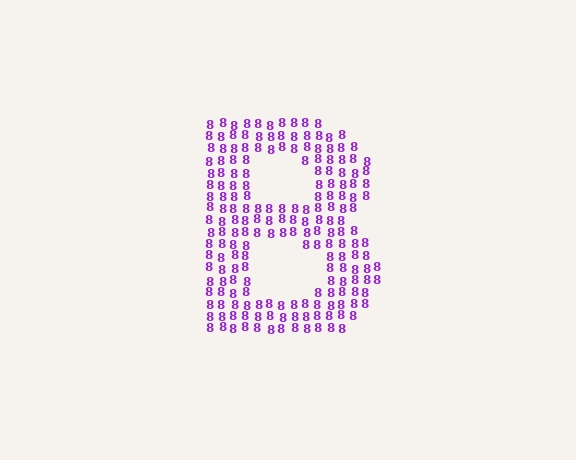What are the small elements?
The small elements are digit 8's.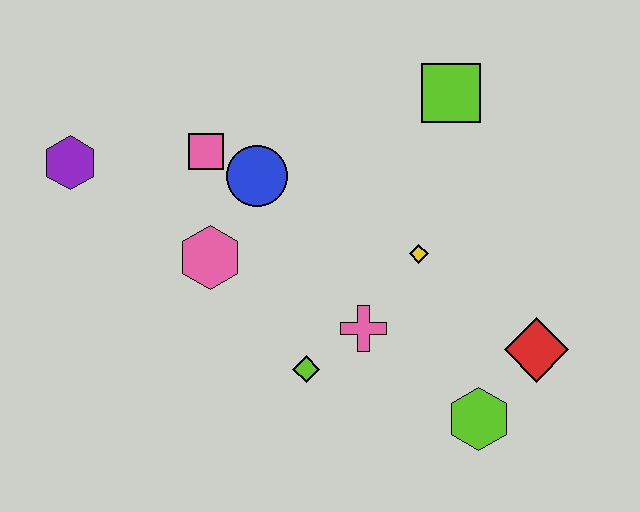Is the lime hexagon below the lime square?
Yes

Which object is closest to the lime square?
The yellow diamond is closest to the lime square.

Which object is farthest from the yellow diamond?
The purple hexagon is farthest from the yellow diamond.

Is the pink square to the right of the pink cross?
No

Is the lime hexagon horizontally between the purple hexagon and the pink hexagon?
No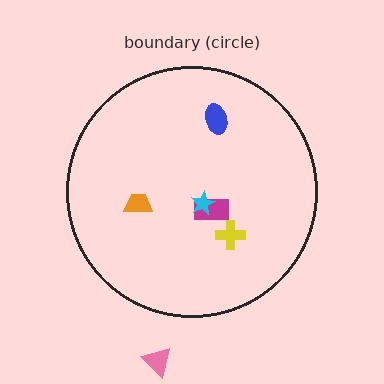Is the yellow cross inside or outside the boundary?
Inside.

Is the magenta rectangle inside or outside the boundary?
Inside.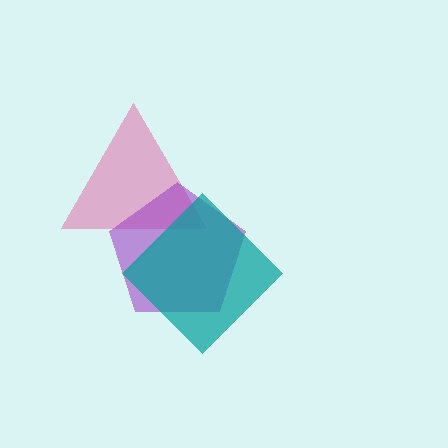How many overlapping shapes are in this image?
There are 3 overlapping shapes in the image.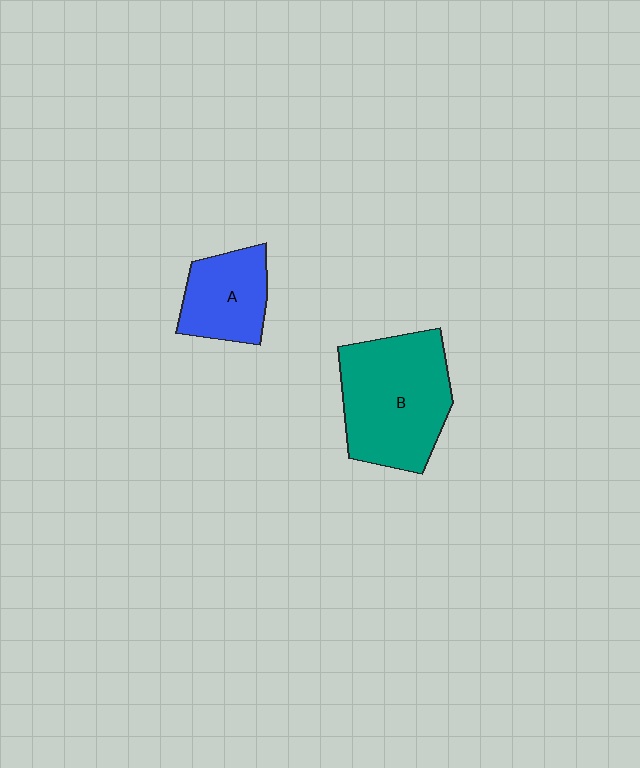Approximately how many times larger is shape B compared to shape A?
Approximately 1.8 times.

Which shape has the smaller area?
Shape A (blue).